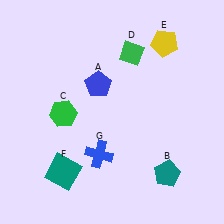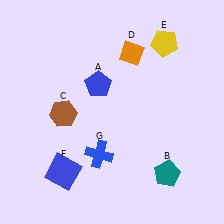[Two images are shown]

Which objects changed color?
C changed from green to brown. D changed from green to orange. F changed from teal to blue.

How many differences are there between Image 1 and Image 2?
There are 3 differences between the two images.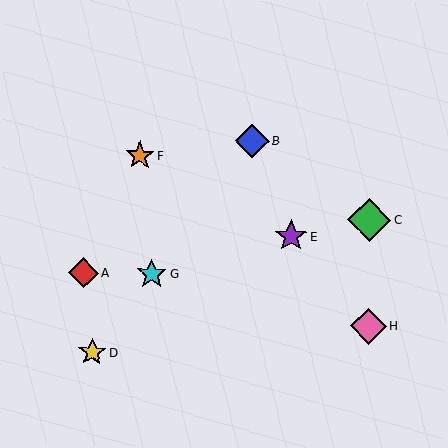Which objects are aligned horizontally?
Objects A, G are aligned horizontally.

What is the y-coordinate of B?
Object B is at y≈141.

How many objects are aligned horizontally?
2 objects (A, G) are aligned horizontally.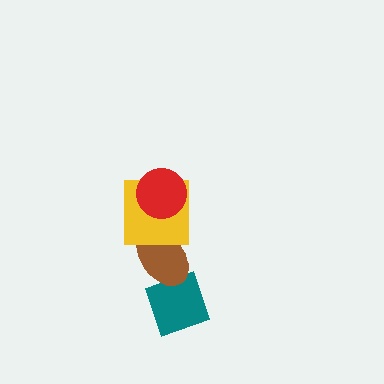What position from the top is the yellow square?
The yellow square is 2nd from the top.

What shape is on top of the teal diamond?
The brown ellipse is on top of the teal diamond.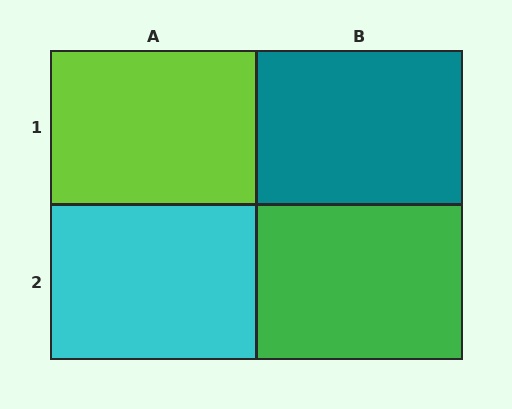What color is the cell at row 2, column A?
Cyan.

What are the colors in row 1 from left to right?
Lime, teal.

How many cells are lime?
1 cell is lime.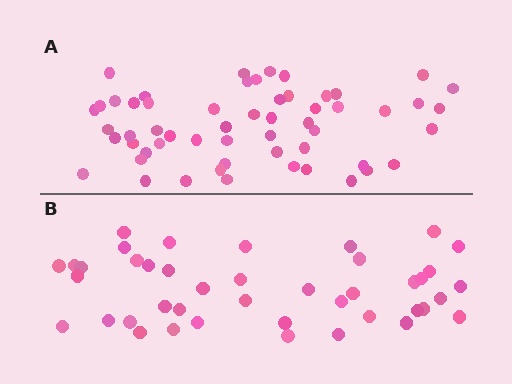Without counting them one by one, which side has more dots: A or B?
Region A (the top region) has more dots.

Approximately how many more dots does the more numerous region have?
Region A has approximately 15 more dots than region B.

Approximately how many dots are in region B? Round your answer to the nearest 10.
About 40 dots. (The exact count is 42, which rounds to 40.)